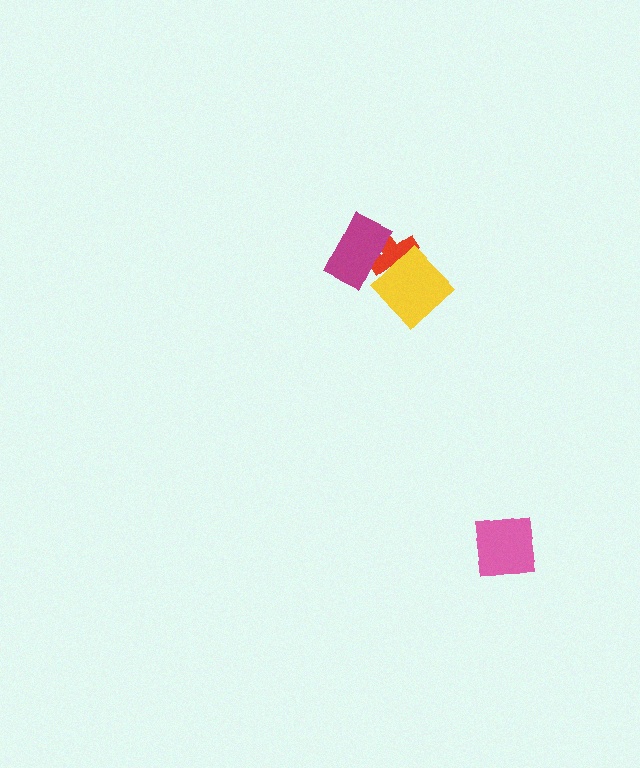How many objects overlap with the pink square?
0 objects overlap with the pink square.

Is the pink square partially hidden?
No, no other shape covers it.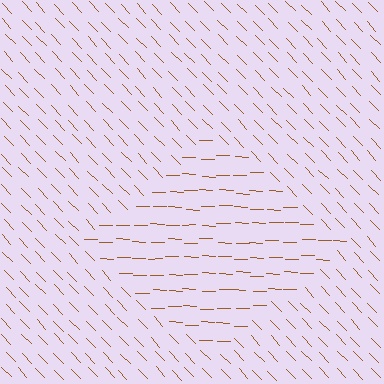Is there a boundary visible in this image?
Yes, there is a texture boundary formed by a change in line orientation.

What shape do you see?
I see a diamond.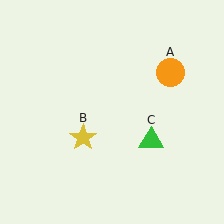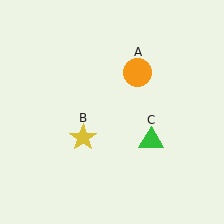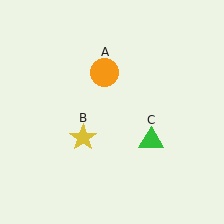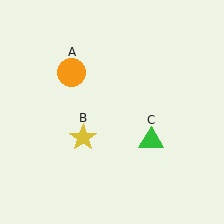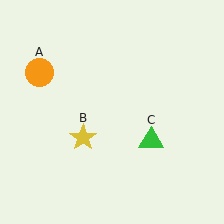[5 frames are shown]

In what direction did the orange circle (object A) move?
The orange circle (object A) moved left.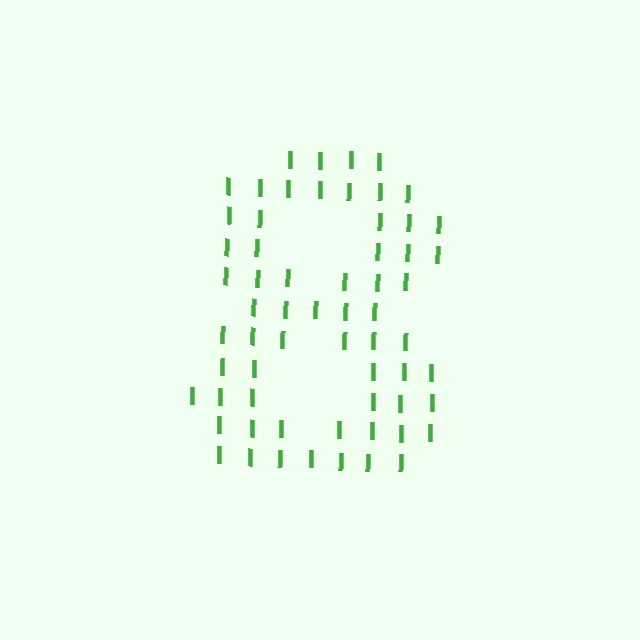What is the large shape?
The large shape is the digit 8.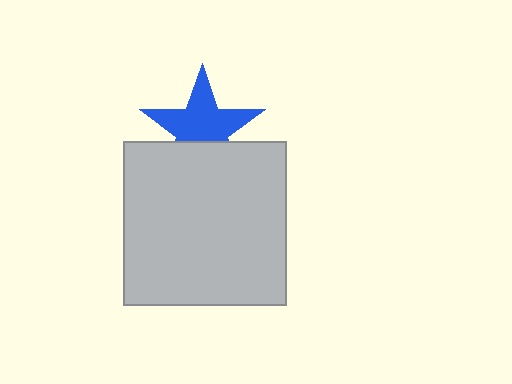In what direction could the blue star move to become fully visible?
The blue star could move up. That would shift it out from behind the light gray square entirely.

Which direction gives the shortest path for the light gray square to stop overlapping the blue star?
Moving down gives the shortest separation.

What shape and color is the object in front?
The object in front is a light gray square.